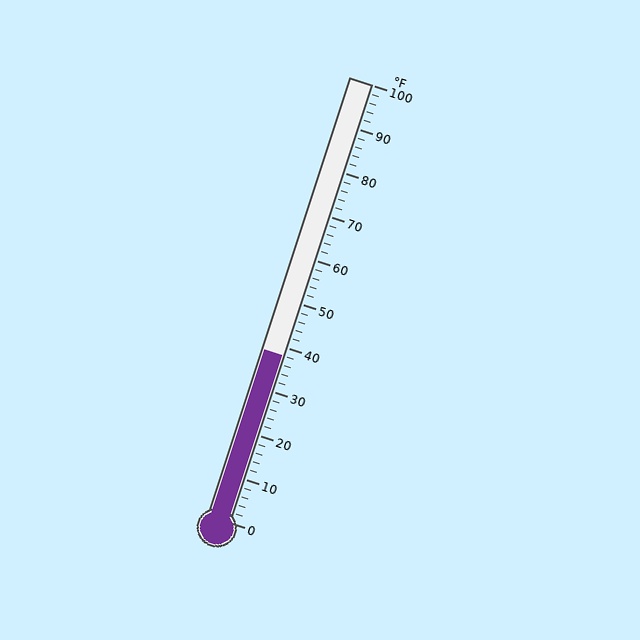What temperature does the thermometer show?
The thermometer shows approximately 38°F.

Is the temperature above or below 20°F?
The temperature is above 20°F.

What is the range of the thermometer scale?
The thermometer scale ranges from 0°F to 100°F.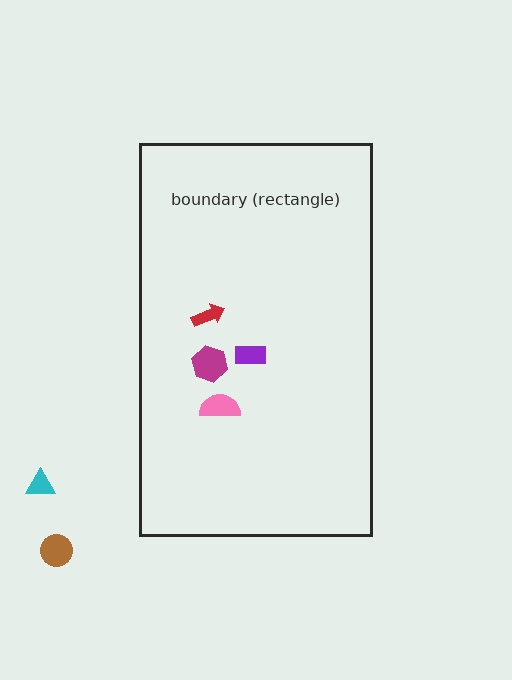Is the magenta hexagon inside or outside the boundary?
Inside.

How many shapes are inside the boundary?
4 inside, 2 outside.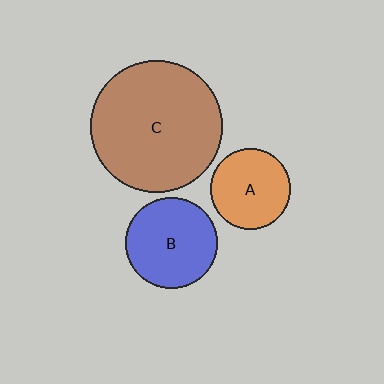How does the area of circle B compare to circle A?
Approximately 1.3 times.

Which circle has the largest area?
Circle C (brown).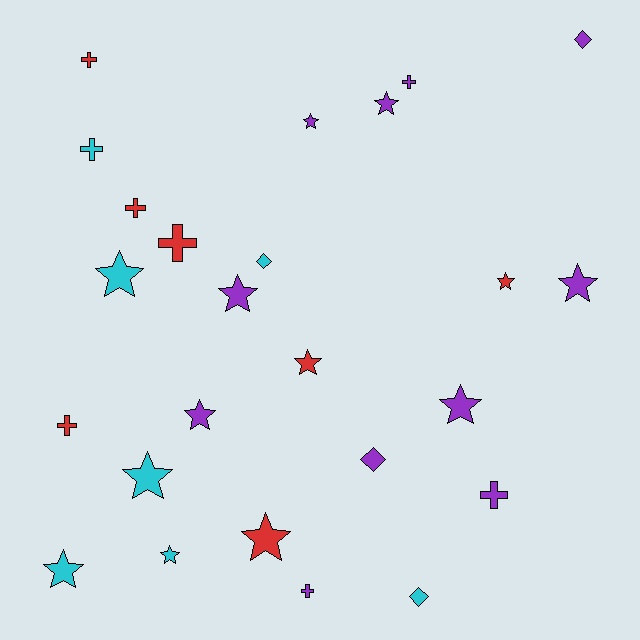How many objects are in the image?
There are 25 objects.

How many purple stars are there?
There are 6 purple stars.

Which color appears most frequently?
Purple, with 11 objects.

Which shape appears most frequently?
Star, with 13 objects.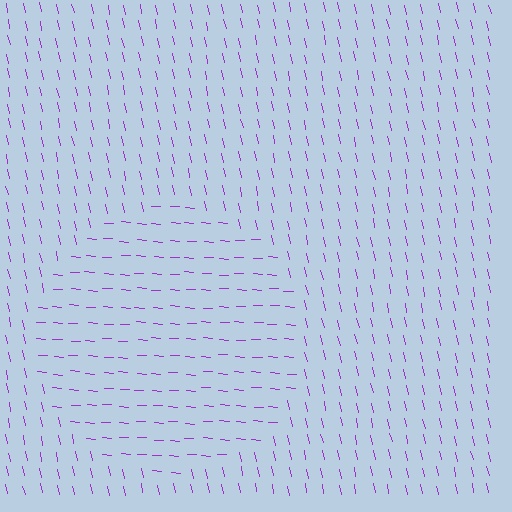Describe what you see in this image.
The image is filled with small purple line segments. A circle region in the image has lines oriented differently from the surrounding lines, creating a visible texture boundary.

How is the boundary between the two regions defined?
The boundary is defined purely by a change in line orientation (approximately 74 degrees difference). All lines are the same color and thickness.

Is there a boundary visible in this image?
Yes, there is a texture boundary formed by a change in line orientation.